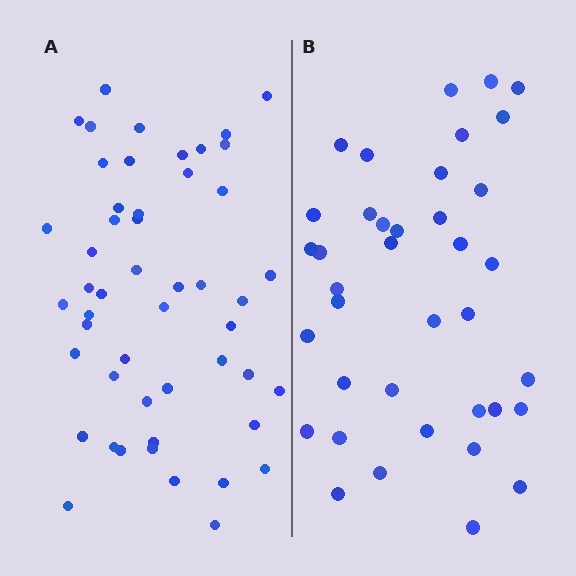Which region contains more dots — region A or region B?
Region A (the left region) has more dots.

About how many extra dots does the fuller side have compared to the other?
Region A has roughly 12 or so more dots than region B.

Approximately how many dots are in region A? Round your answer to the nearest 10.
About 50 dots.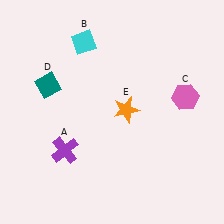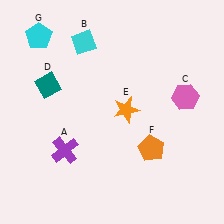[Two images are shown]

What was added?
An orange pentagon (F), a cyan pentagon (G) were added in Image 2.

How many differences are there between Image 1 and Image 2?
There are 2 differences between the two images.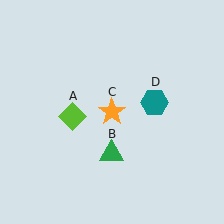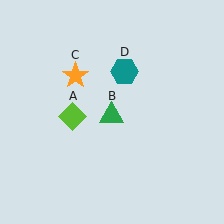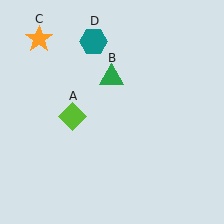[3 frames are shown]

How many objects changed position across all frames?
3 objects changed position: green triangle (object B), orange star (object C), teal hexagon (object D).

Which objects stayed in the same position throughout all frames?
Lime diamond (object A) remained stationary.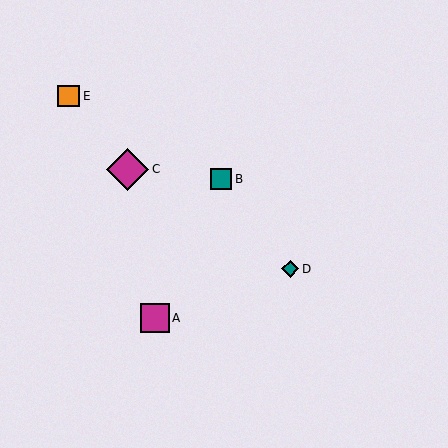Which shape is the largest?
The magenta diamond (labeled C) is the largest.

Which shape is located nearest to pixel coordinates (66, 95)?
The orange square (labeled E) at (69, 96) is nearest to that location.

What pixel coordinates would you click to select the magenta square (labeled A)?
Click at (155, 318) to select the magenta square A.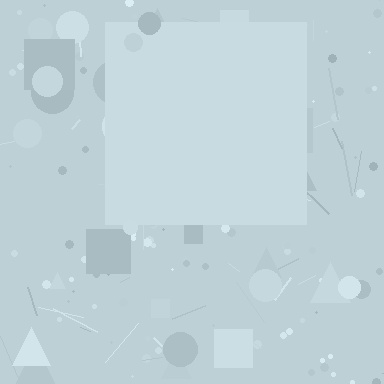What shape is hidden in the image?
A square is hidden in the image.